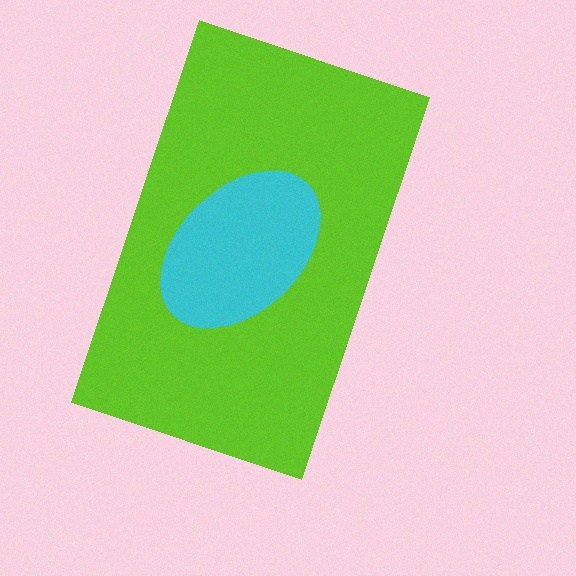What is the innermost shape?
The cyan ellipse.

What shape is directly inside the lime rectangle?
The cyan ellipse.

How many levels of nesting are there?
2.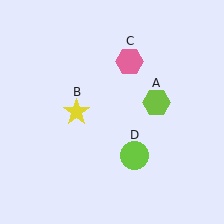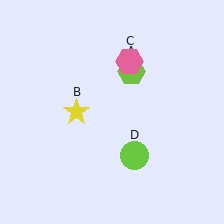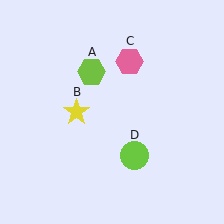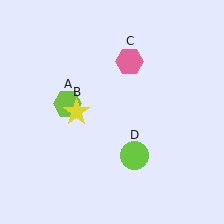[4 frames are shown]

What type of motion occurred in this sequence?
The lime hexagon (object A) rotated counterclockwise around the center of the scene.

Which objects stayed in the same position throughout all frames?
Yellow star (object B) and pink hexagon (object C) and lime circle (object D) remained stationary.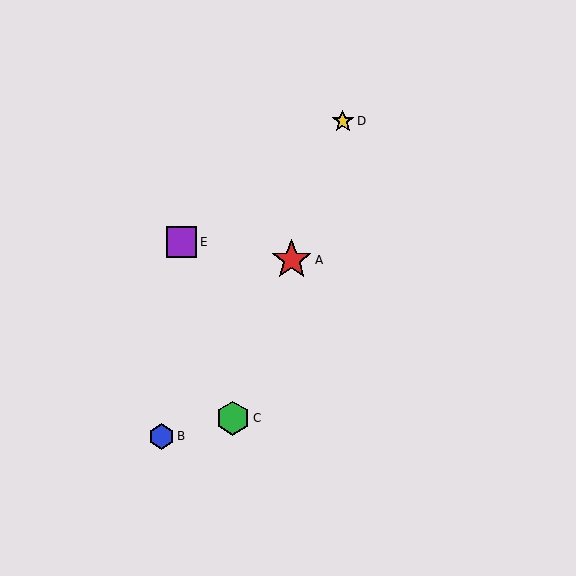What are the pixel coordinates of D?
Object D is at (343, 121).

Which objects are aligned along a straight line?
Objects A, C, D are aligned along a straight line.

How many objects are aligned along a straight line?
3 objects (A, C, D) are aligned along a straight line.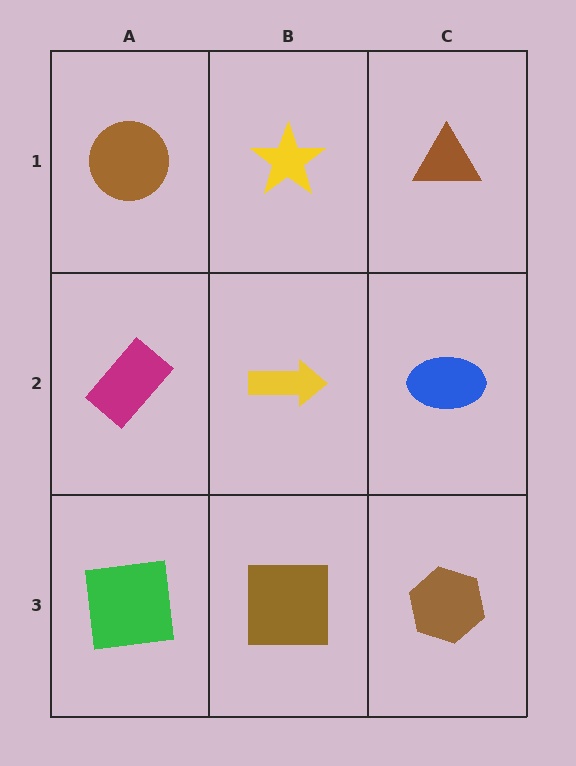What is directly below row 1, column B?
A yellow arrow.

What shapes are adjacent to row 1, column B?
A yellow arrow (row 2, column B), a brown circle (row 1, column A), a brown triangle (row 1, column C).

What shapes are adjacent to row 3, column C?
A blue ellipse (row 2, column C), a brown square (row 3, column B).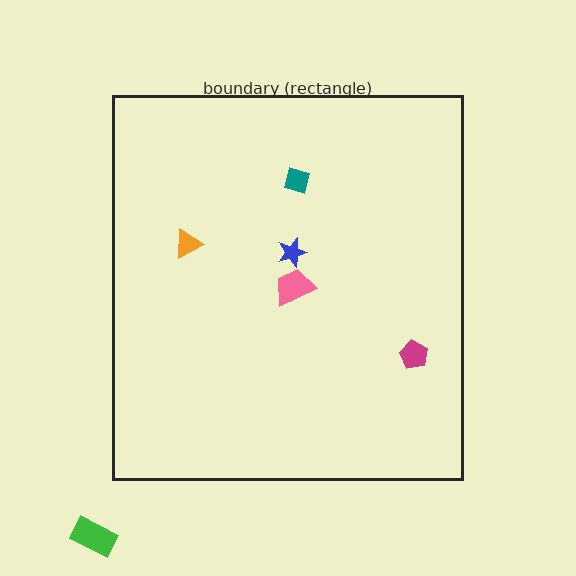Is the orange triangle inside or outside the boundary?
Inside.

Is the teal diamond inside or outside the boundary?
Inside.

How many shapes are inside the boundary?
5 inside, 1 outside.